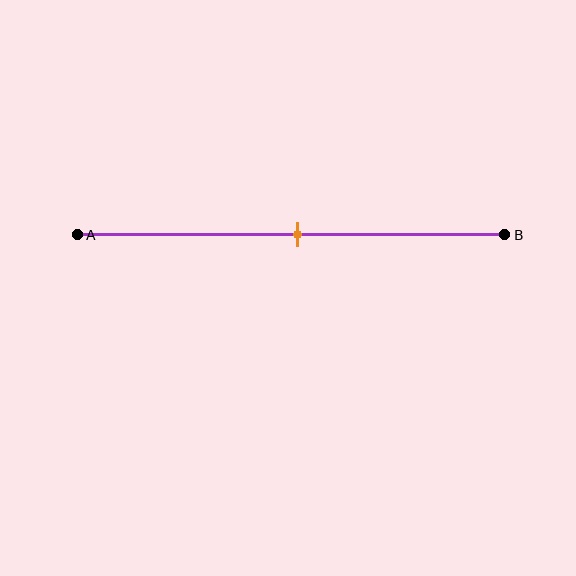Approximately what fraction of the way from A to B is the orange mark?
The orange mark is approximately 50% of the way from A to B.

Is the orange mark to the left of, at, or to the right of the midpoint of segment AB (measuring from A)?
The orange mark is approximately at the midpoint of segment AB.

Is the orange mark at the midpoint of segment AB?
Yes, the mark is approximately at the midpoint.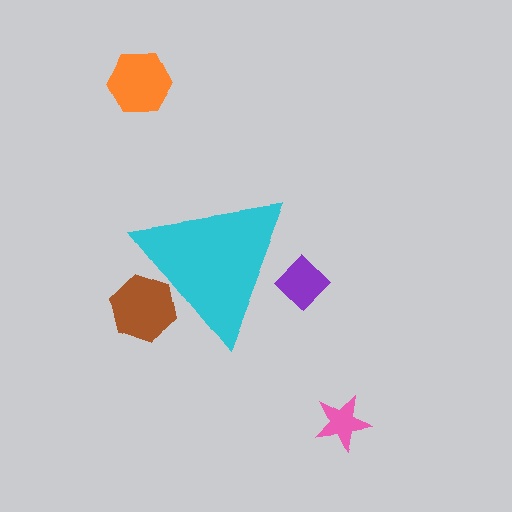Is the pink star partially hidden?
No, the pink star is fully visible.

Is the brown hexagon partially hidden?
Yes, the brown hexagon is partially hidden behind the cyan triangle.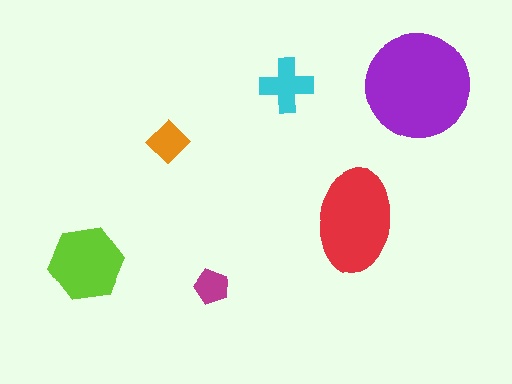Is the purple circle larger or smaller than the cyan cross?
Larger.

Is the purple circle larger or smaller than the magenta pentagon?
Larger.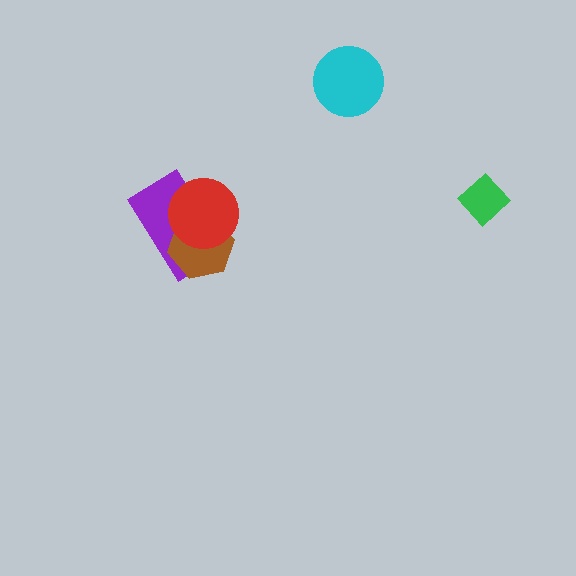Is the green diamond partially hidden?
No, no other shape covers it.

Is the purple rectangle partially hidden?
Yes, it is partially covered by another shape.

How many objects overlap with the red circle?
2 objects overlap with the red circle.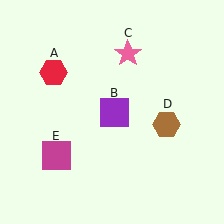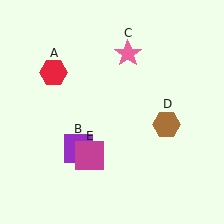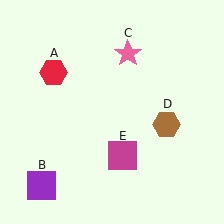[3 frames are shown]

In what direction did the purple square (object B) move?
The purple square (object B) moved down and to the left.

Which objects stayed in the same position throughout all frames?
Red hexagon (object A) and pink star (object C) and brown hexagon (object D) remained stationary.